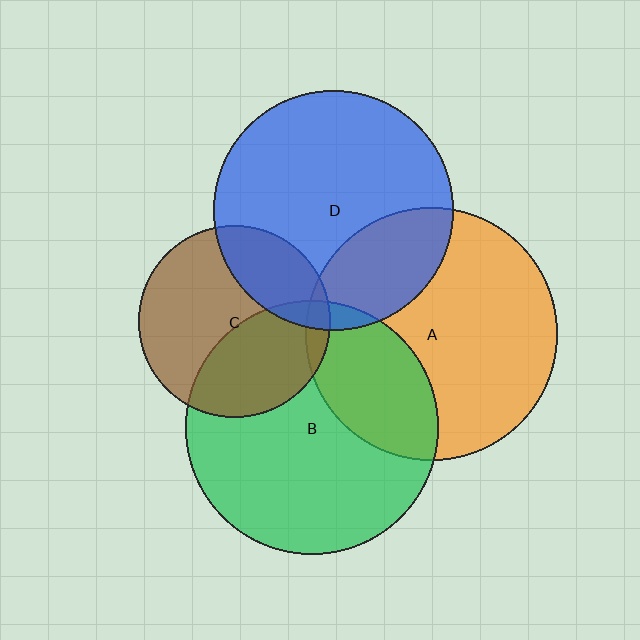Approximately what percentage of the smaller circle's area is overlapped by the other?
Approximately 40%.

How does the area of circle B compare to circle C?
Approximately 1.8 times.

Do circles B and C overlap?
Yes.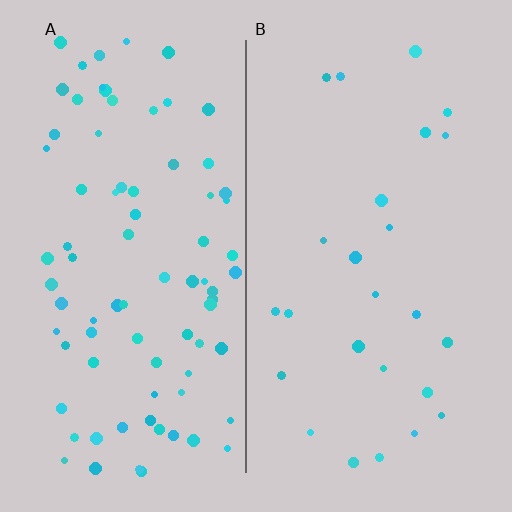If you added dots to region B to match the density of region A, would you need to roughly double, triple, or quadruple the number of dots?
Approximately triple.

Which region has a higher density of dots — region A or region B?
A (the left).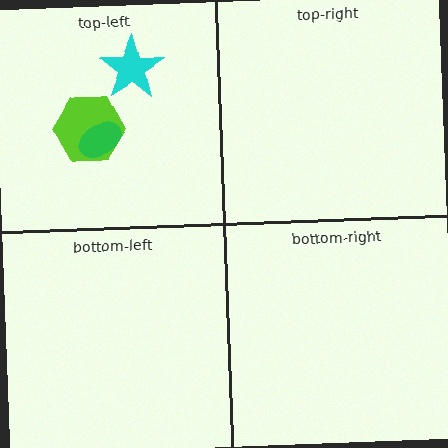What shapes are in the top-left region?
The cyan star, the lime hexagon, the green ellipse.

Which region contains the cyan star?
The top-left region.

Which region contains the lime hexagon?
The top-left region.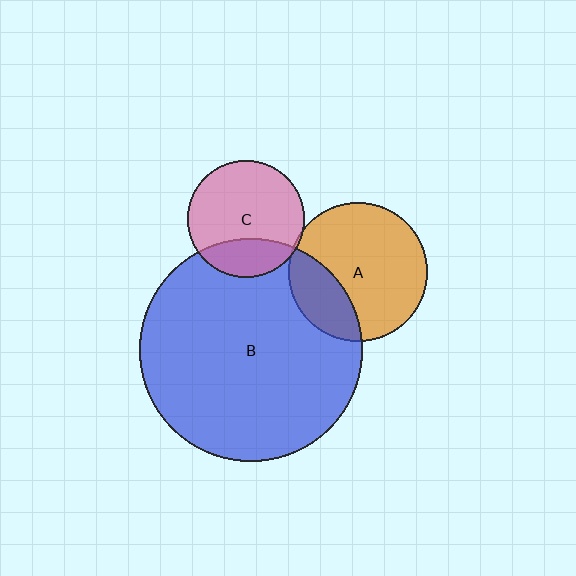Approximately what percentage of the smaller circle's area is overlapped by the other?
Approximately 25%.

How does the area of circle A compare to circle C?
Approximately 1.4 times.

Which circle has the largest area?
Circle B (blue).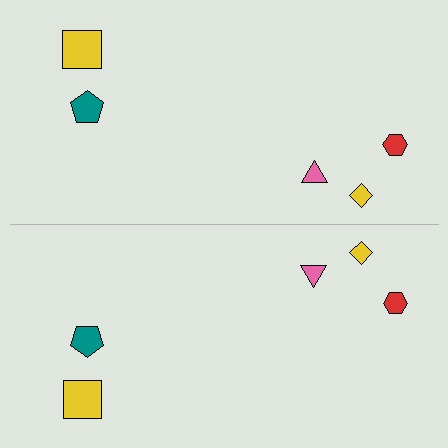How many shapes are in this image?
There are 10 shapes in this image.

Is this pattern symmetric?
Yes, this pattern has bilateral (reflection) symmetry.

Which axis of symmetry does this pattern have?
The pattern has a horizontal axis of symmetry running through the center of the image.